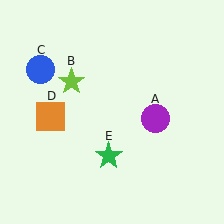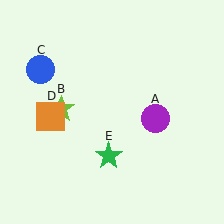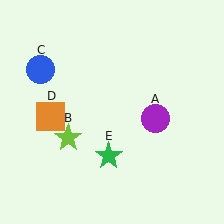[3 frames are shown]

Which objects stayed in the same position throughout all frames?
Purple circle (object A) and blue circle (object C) and orange square (object D) and green star (object E) remained stationary.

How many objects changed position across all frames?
1 object changed position: lime star (object B).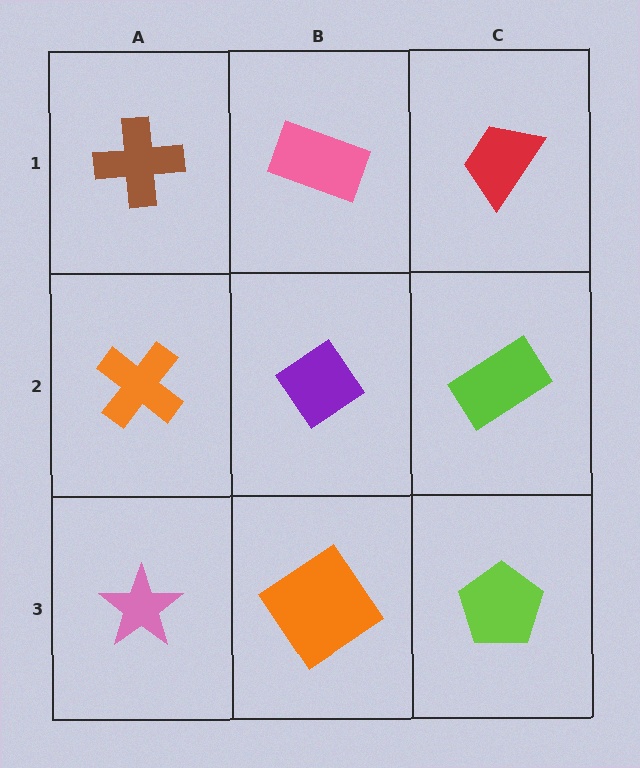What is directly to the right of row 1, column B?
A red trapezoid.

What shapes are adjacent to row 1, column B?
A purple diamond (row 2, column B), a brown cross (row 1, column A), a red trapezoid (row 1, column C).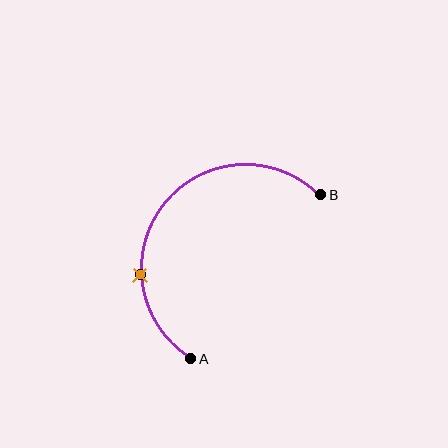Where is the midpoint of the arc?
The arc midpoint is the point on the curve farthest from the straight line joining A and B. It sits above and to the left of that line.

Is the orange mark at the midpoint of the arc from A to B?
No. The orange mark lies on the arc but is closer to endpoint A. The arc midpoint would be at the point on the curve equidistant along the arc from both A and B.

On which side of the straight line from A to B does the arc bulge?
The arc bulges above and to the left of the straight line connecting A and B.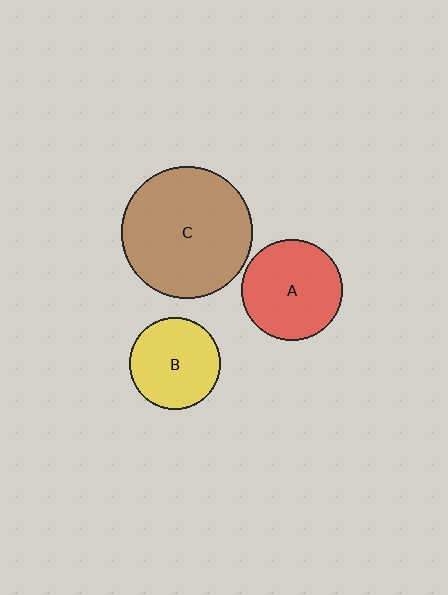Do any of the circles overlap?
No, none of the circles overlap.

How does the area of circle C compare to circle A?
Approximately 1.7 times.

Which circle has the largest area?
Circle C (brown).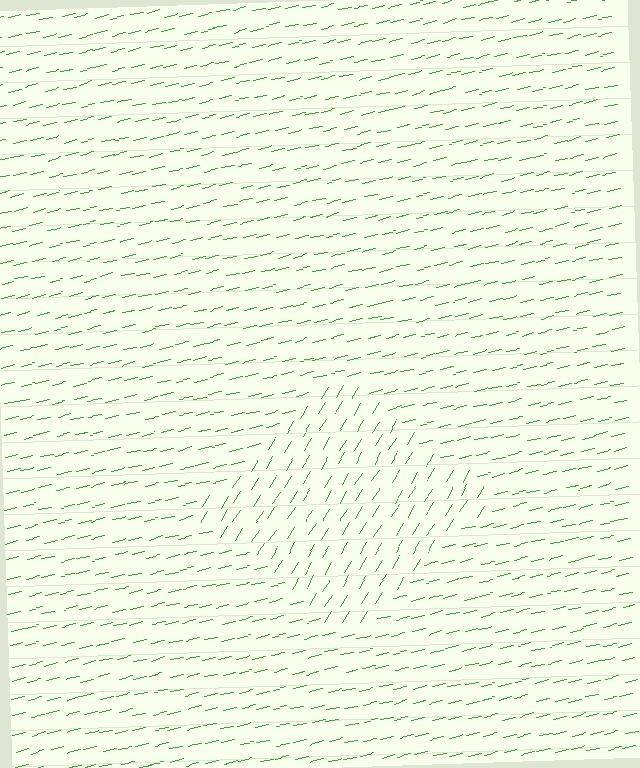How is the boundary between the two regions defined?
The boundary is defined purely by a change in line orientation (approximately 45 degrees difference). All lines are the same color and thickness.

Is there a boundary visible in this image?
Yes, there is a texture boundary formed by a change in line orientation.